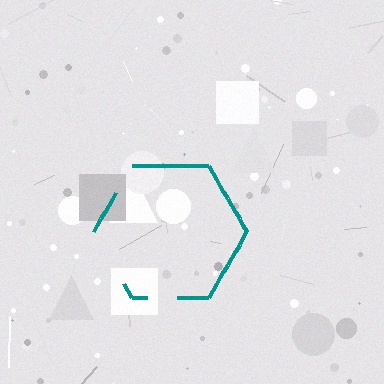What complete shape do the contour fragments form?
The contour fragments form a hexagon.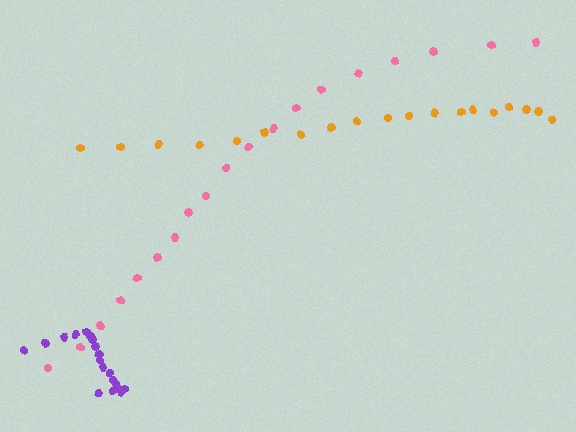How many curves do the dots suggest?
There are 3 distinct paths.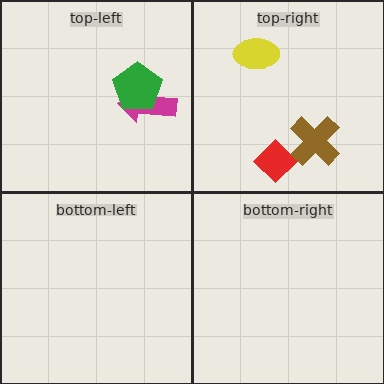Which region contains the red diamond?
The top-right region.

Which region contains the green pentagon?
The top-left region.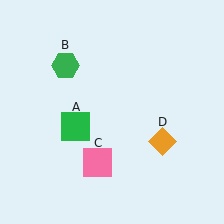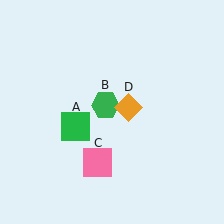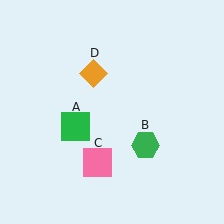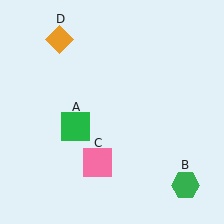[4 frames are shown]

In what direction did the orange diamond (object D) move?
The orange diamond (object D) moved up and to the left.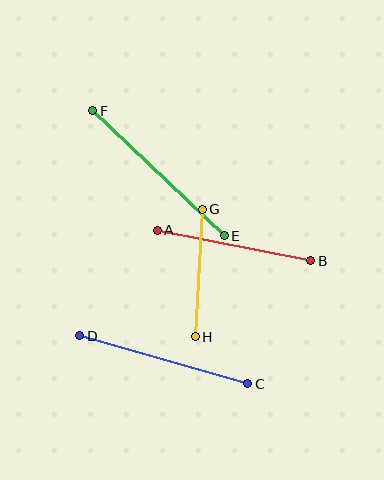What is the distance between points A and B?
The distance is approximately 156 pixels.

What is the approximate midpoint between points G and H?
The midpoint is at approximately (199, 273) pixels.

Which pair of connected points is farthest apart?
Points E and F are farthest apart.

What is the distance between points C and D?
The distance is approximately 175 pixels.